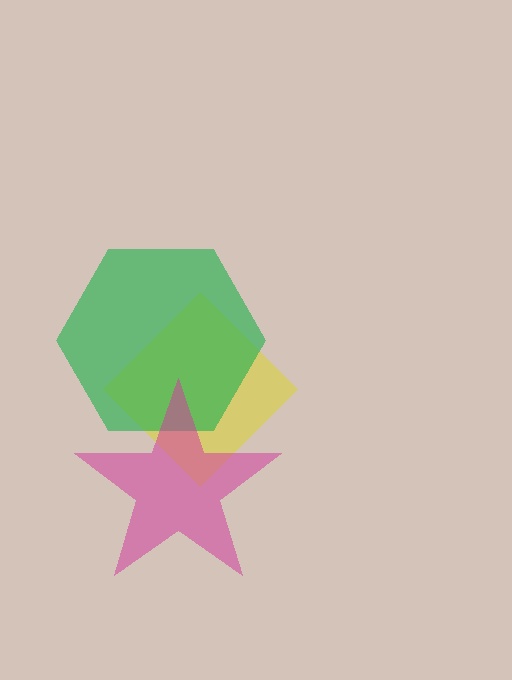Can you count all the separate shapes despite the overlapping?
Yes, there are 3 separate shapes.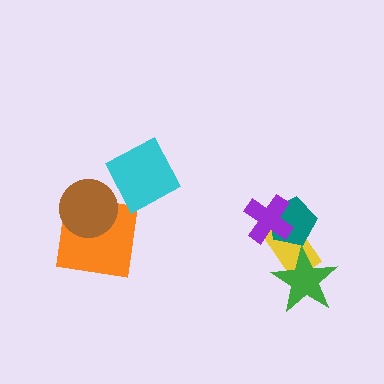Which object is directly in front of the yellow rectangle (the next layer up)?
The teal pentagon is directly in front of the yellow rectangle.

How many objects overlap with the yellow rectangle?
3 objects overlap with the yellow rectangle.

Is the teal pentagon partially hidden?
Yes, it is partially covered by another shape.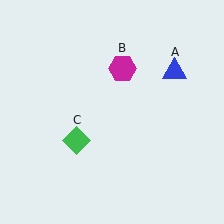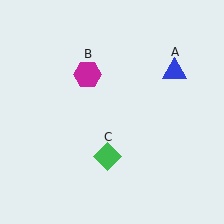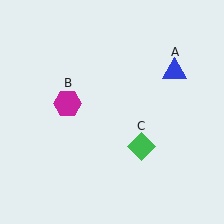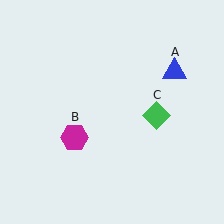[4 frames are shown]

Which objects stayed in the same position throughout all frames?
Blue triangle (object A) remained stationary.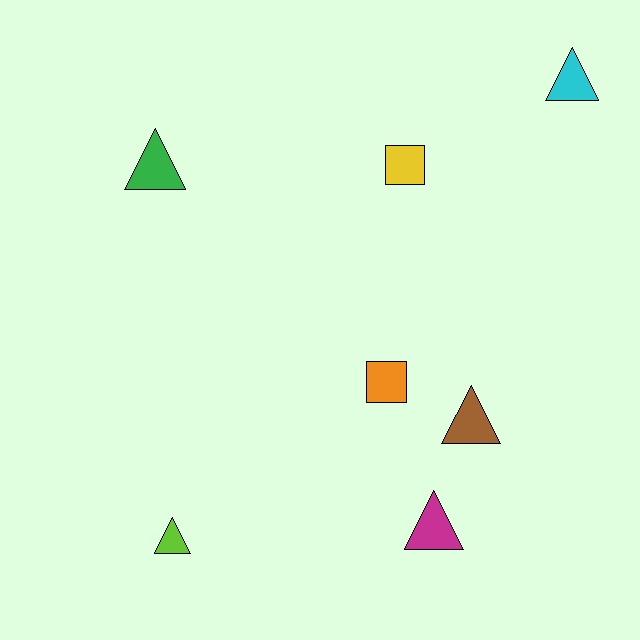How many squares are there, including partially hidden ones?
There are 2 squares.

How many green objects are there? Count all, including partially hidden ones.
There is 1 green object.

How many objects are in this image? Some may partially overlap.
There are 7 objects.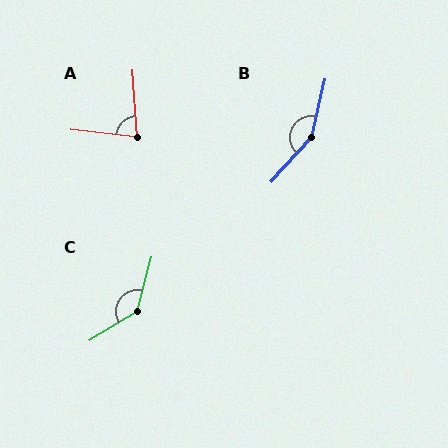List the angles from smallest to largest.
A (79°), C (136°), B (151°).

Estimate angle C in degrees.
Approximately 136 degrees.